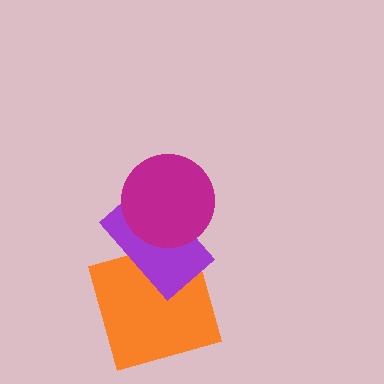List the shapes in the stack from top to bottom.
From top to bottom: the magenta circle, the purple rectangle, the orange square.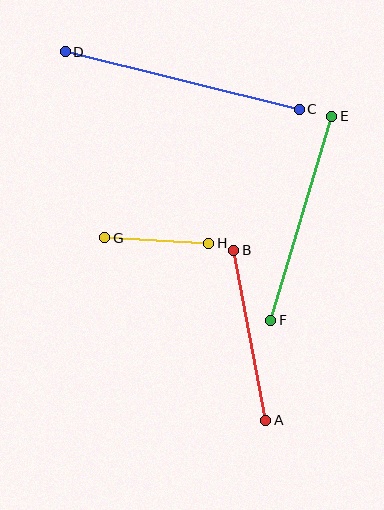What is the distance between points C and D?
The distance is approximately 241 pixels.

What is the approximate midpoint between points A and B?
The midpoint is at approximately (250, 335) pixels.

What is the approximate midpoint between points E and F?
The midpoint is at approximately (301, 218) pixels.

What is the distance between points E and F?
The distance is approximately 213 pixels.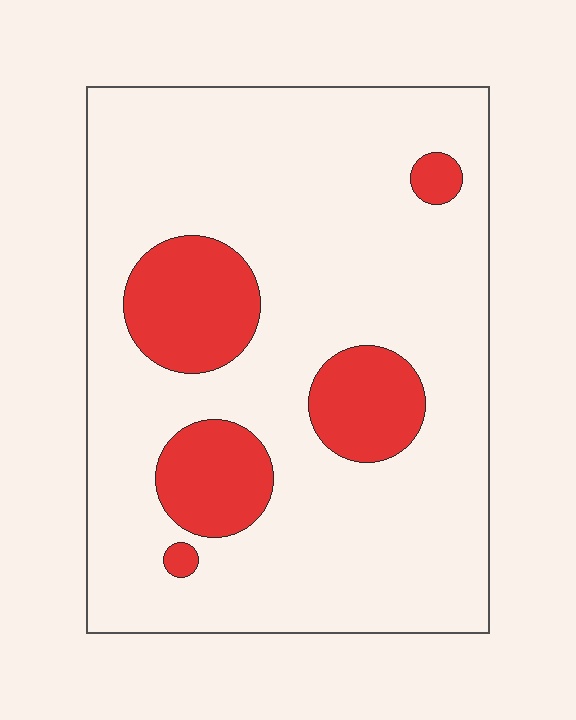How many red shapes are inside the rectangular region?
5.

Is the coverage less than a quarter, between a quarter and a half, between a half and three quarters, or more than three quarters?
Less than a quarter.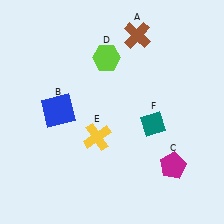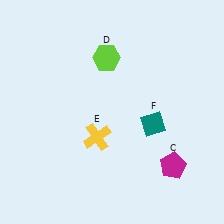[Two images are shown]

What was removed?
The blue square (B), the brown cross (A) were removed in Image 2.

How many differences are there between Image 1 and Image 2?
There are 2 differences between the two images.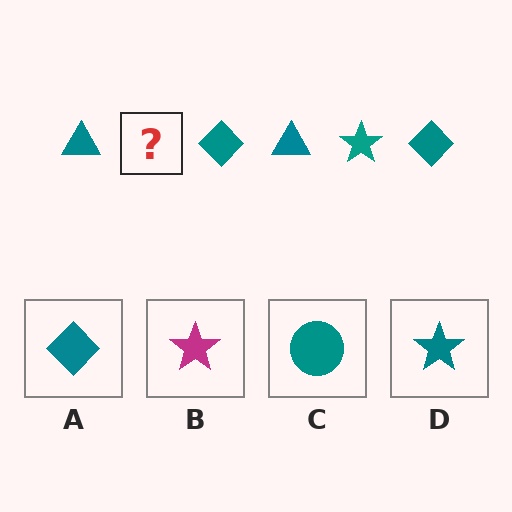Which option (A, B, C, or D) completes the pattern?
D.